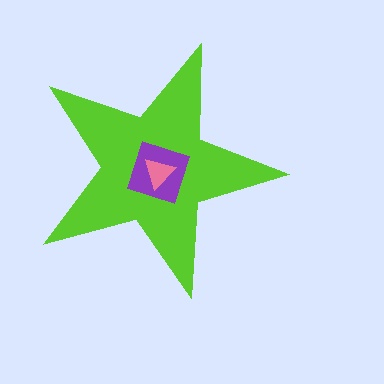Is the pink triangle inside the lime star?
Yes.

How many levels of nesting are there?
3.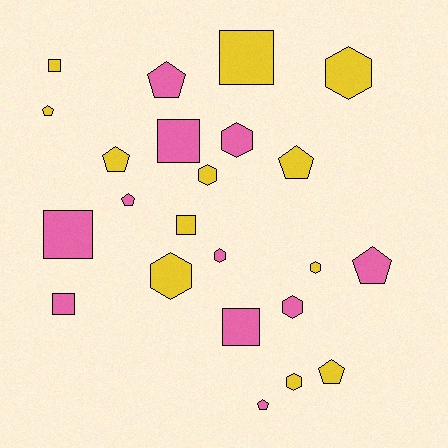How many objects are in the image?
There are 23 objects.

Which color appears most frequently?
Yellow, with 12 objects.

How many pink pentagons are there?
There are 4 pink pentagons.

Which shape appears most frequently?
Hexagon, with 8 objects.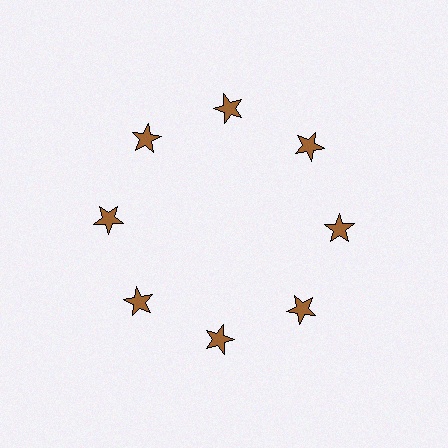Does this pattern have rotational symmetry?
Yes, this pattern has 8-fold rotational symmetry. It looks the same after rotating 45 degrees around the center.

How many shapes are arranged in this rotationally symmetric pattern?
There are 8 shapes, arranged in 8 groups of 1.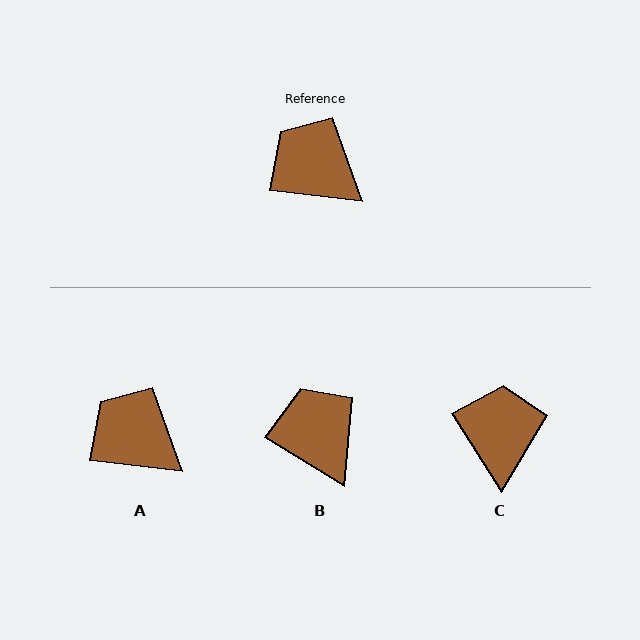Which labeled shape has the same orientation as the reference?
A.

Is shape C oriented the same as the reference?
No, it is off by about 51 degrees.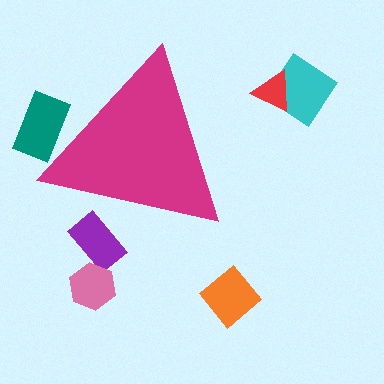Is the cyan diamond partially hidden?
No, the cyan diamond is fully visible.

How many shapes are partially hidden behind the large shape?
2 shapes are partially hidden.